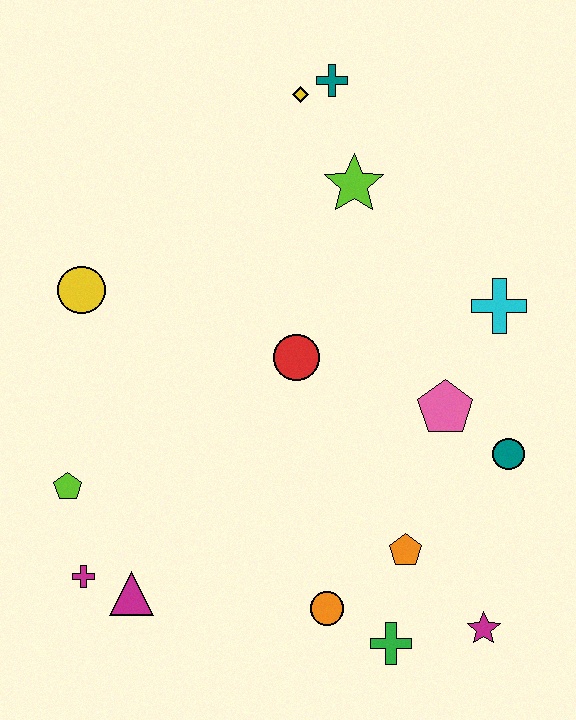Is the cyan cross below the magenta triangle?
No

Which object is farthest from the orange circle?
The teal cross is farthest from the orange circle.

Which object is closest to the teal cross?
The yellow diamond is closest to the teal cross.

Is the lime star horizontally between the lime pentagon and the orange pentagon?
Yes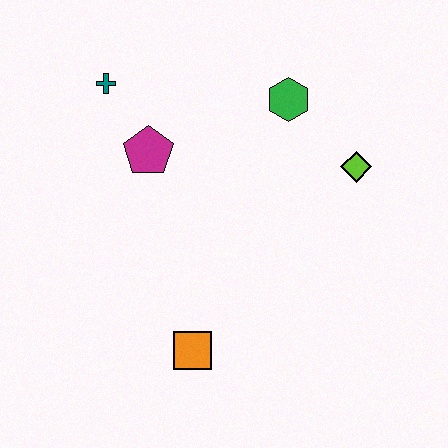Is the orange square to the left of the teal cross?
No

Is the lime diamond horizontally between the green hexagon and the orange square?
No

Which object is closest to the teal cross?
The magenta pentagon is closest to the teal cross.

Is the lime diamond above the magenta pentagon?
No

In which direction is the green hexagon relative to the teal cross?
The green hexagon is to the right of the teal cross.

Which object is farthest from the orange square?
The teal cross is farthest from the orange square.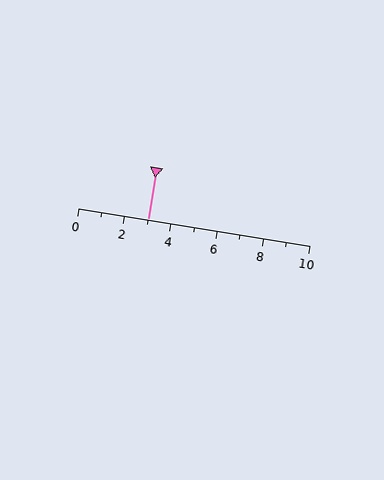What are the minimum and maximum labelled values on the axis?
The axis runs from 0 to 10.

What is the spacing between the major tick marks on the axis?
The major ticks are spaced 2 apart.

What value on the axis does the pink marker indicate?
The marker indicates approximately 3.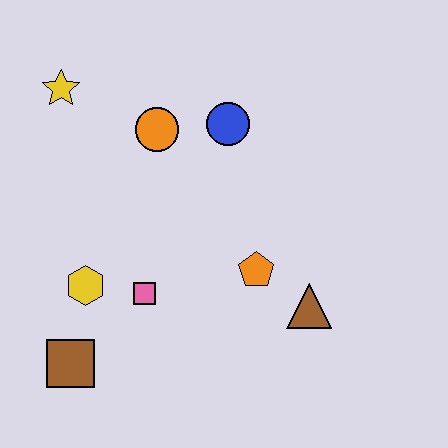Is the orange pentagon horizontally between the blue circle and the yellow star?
No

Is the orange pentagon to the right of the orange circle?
Yes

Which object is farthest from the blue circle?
The brown square is farthest from the blue circle.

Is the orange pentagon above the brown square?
Yes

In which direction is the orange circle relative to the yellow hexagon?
The orange circle is above the yellow hexagon.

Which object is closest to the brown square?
The yellow hexagon is closest to the brown square.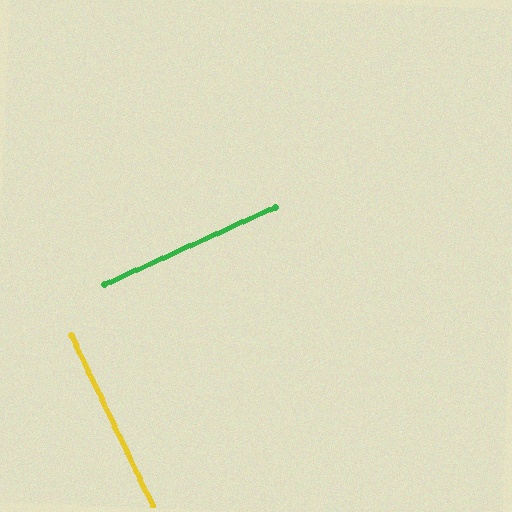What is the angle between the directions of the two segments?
Approximately 89 degrees.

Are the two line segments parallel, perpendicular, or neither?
Perpendicular — they meet at approximately 89°.